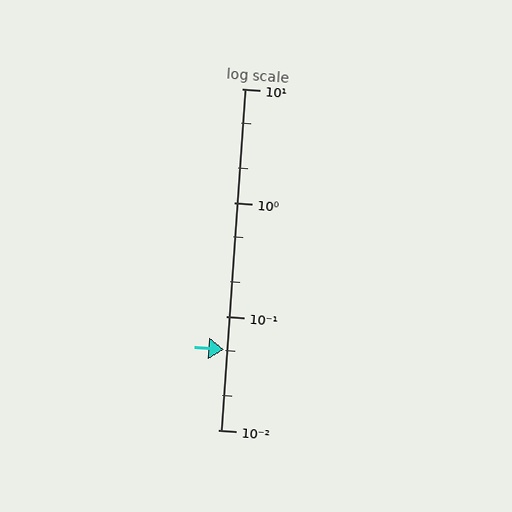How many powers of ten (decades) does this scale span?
The scale spans 3 decades, from 0.01 to 10.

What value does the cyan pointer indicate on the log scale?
The pointer indicates approximately 0.051.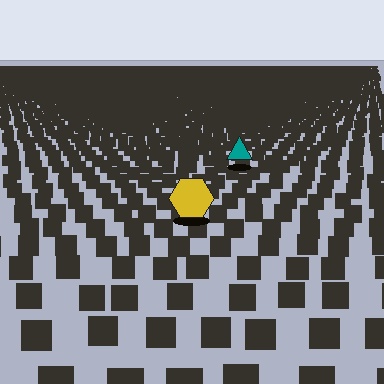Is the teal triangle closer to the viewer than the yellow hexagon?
No. The yellow hexagon is closer — you can tell from the texture gradient: the ground texture is coarser near it.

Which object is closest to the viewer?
The yellow hexagon is closest. The texture marks near it are larger and more spread out.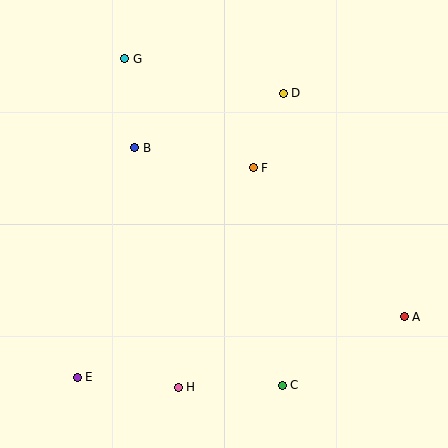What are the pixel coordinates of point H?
Point H is at (178, 387).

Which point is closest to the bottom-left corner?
Point E is closest to the bottom-left corner.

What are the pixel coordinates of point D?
Point D is at (283, 93).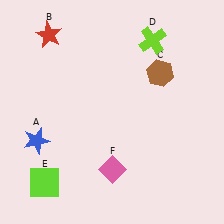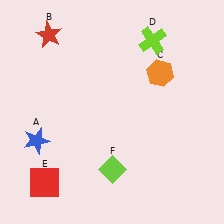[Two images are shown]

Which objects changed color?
C changed from brown to orange. E changed from lime to red. F changed from pink to lime.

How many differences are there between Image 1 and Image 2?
There are 3 differences between the two images.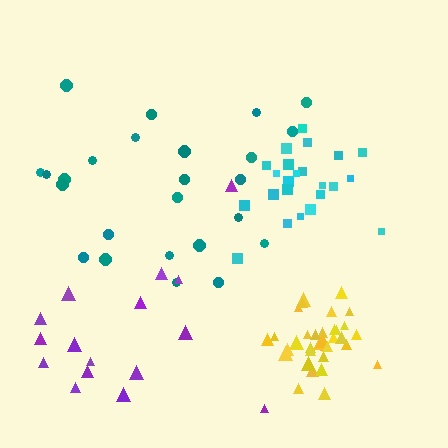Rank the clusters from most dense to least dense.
yellow, cyan, teal, purple.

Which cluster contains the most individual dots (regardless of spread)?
Yellow (35).